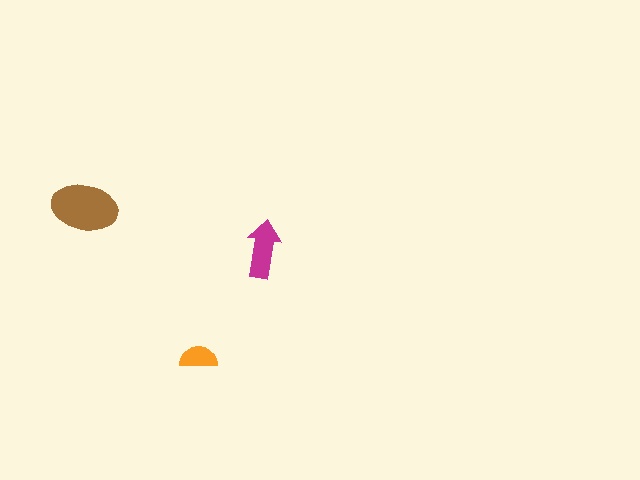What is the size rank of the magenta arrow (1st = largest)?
2nd.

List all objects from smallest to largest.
The orange semicircle, the magenta arrow, the brown ellipse.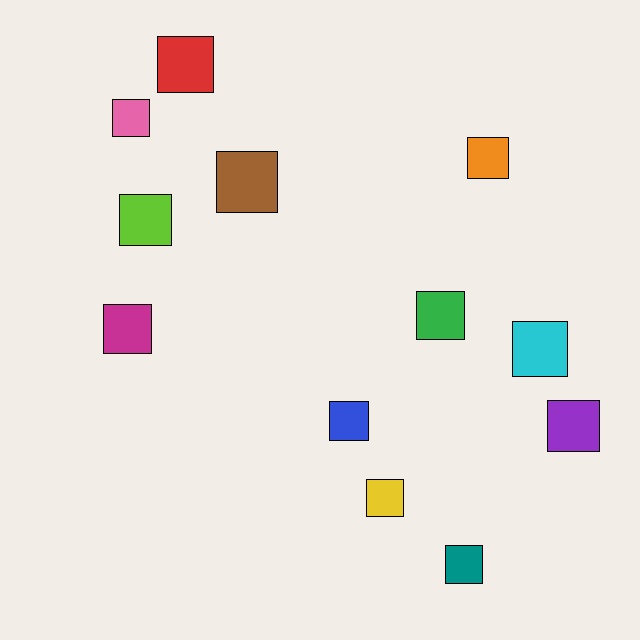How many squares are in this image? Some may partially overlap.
There are 12 squares.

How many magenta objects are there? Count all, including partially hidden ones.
There is 1 magenta object.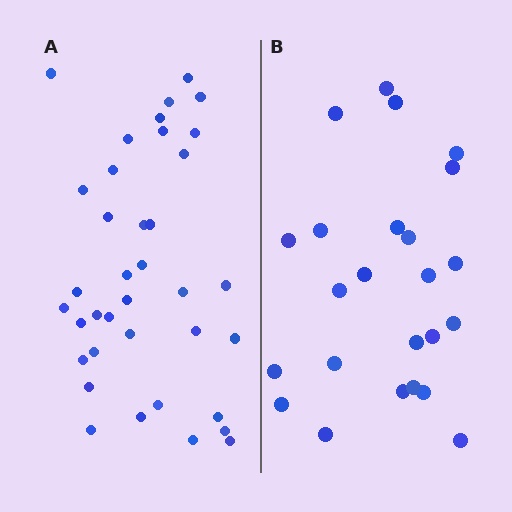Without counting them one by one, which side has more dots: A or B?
Region A (the left region) has more dots.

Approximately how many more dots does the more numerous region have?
Region A has approximately 15 more dots than region B.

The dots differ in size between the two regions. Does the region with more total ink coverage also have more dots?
No. Region B has more total ink coverage because its dots are larger, but region A actually contains more individual dots. Total area can be misleading — the number of items is what matters here.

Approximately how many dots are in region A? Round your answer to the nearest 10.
About 40 dots. (The exact count is 37, which rounds to 40.)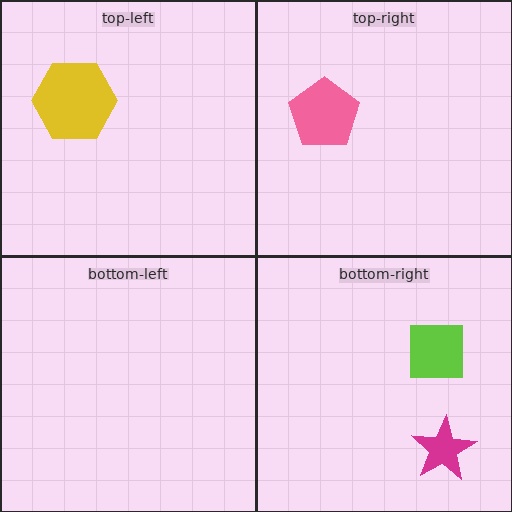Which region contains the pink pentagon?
The top-right region.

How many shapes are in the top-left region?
1.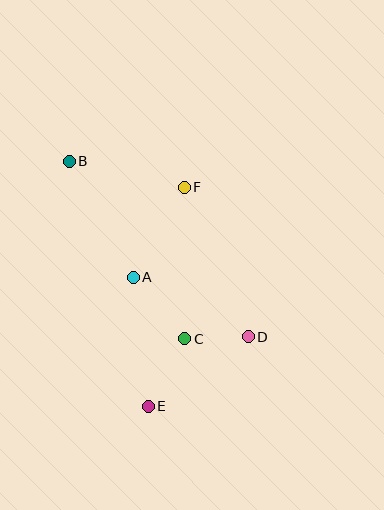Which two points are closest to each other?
Points C and D are closest to each other.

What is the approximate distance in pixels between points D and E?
The distance between D and E is approximately 122 pixels.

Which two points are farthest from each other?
Points B and E are farthest from each other.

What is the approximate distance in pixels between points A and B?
The distance between A and B is approximately 132 pixels.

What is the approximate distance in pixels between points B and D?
The distance between B and D is approximately 250 pixels.